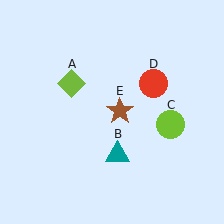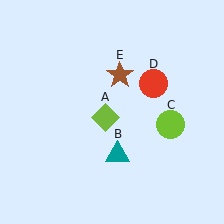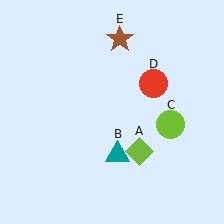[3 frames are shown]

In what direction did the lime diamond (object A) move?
The lime diamond (object A) moved down and to the right.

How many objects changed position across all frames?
2 objects changed position: lime diamond (object A), brown star (object E).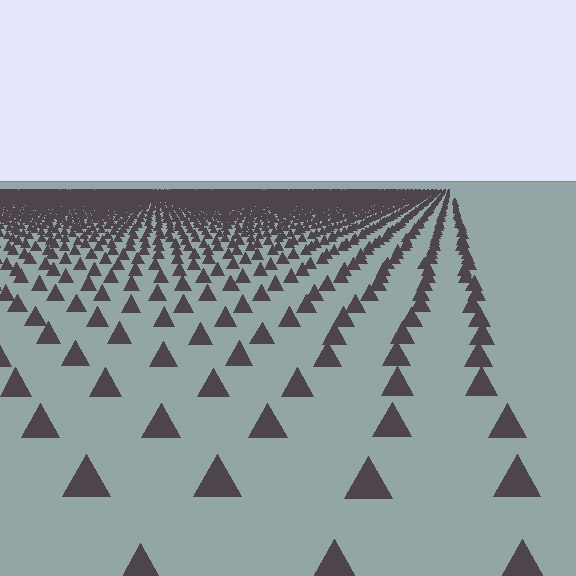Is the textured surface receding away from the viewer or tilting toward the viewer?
The surface is receding away from the viewer. Texture elements get smaller and denser toward the top.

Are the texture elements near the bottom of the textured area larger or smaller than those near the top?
Larger. Near the bottom, elements are closer to the viewer and appear at a bigger on-screen size.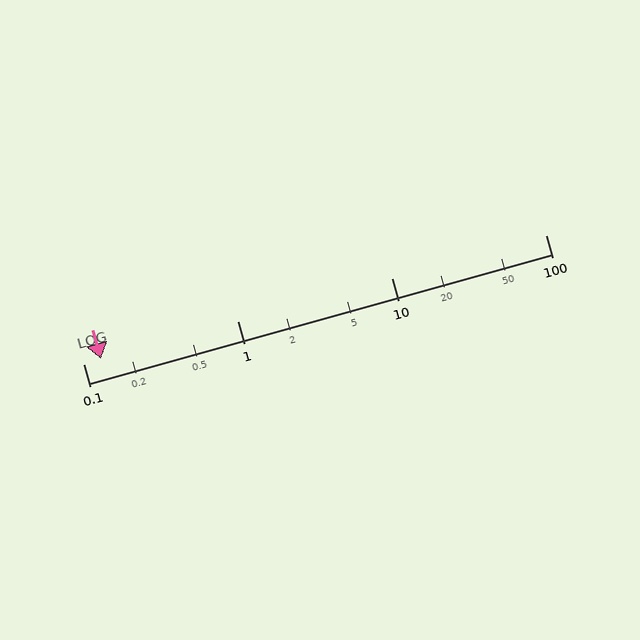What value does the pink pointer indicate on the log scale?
The pointer indicates approximately 0.13.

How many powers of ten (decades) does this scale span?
The scale spans 3 decades, from 0.1 to 100.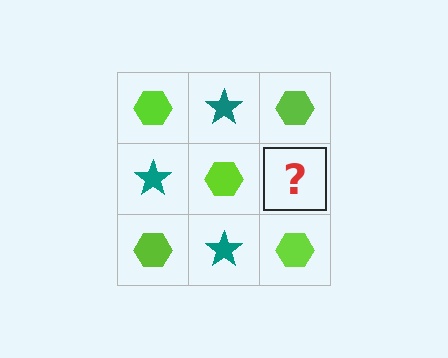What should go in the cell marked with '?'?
The missing cell should contain a teal star.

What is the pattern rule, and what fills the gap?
The rule is that it alternates lime hexagon and teal star in a checkerboard pattern. The gap should be filled with a teal star.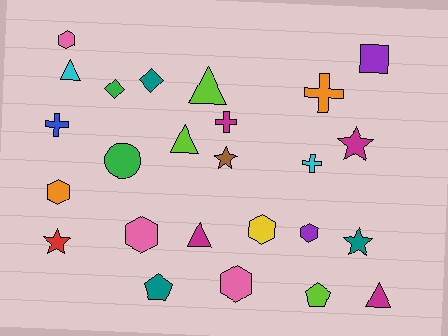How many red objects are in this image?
There is 1 red object.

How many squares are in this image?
There is 1 square.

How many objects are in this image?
There are 25 objects.